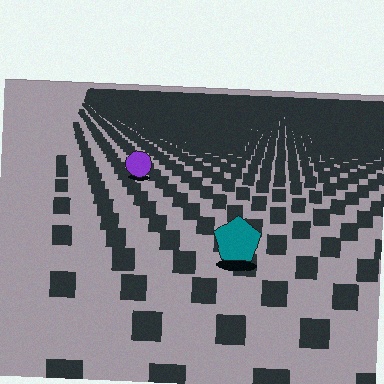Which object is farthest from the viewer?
The purple circle is farthest from the viewer. It appears smaller and the ground texture around it is denser.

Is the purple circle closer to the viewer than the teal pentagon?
No. The teal pentagon is closer — you can tell from the texture gradient: the ground texture is coarser near it.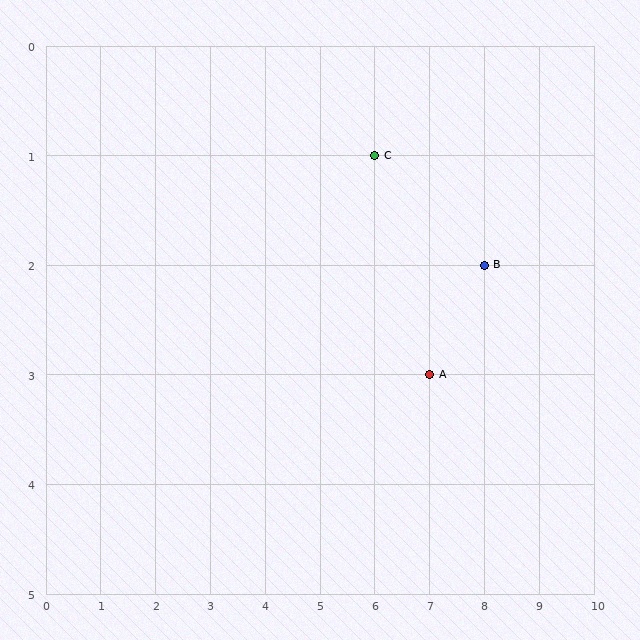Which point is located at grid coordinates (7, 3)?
Point A is at (7, 3).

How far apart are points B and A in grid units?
Points B and A are 1 column and 1 row apart (about 1.4 grid units diagonally).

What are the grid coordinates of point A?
Point A is at grid coordinates (7, 3).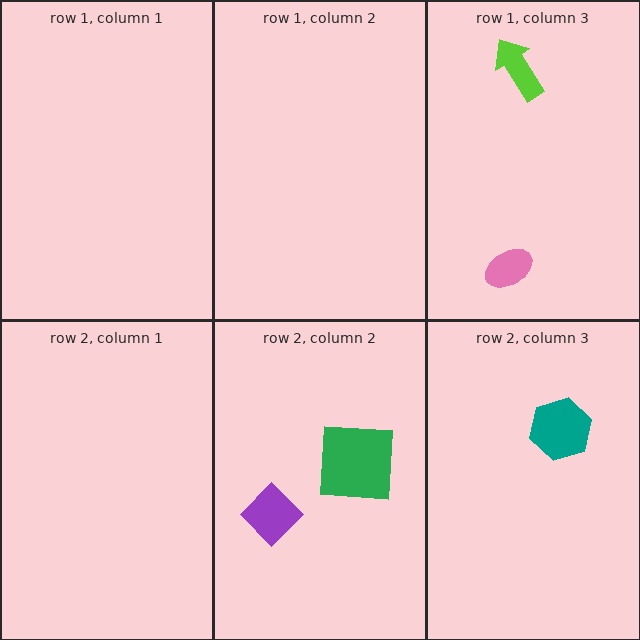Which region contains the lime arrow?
The row 1, column 3 region.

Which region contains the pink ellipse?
The row 1, column 3 region.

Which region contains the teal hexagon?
The row 2, column 3 region.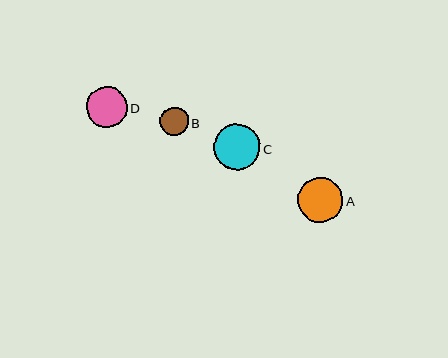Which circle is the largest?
Circle C is the largest with a size of approximately 46 pixels.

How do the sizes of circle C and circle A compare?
Circle C and circle A are approximately the same size.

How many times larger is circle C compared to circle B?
Circle C is approximately 1.6 times the size of circle B.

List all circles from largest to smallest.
From largest to smallest: C, A, D, B.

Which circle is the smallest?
Circle B is the smallest with a size of approximately 29 pixels.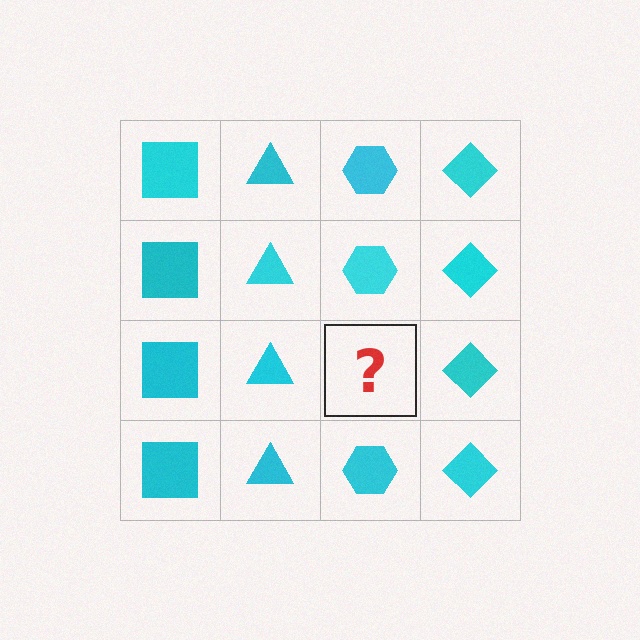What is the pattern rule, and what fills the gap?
The rule is that each column has a consistent shape. The gap should be filled with a cyan hexagon.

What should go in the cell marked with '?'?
The missing cell should contain a cyan hexagon.